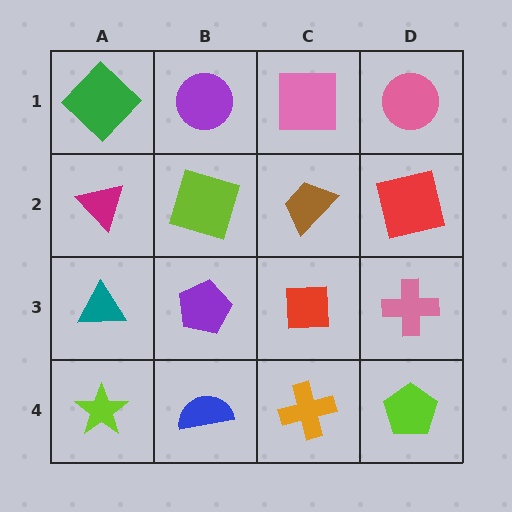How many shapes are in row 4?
4 shapes.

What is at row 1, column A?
A green diamond.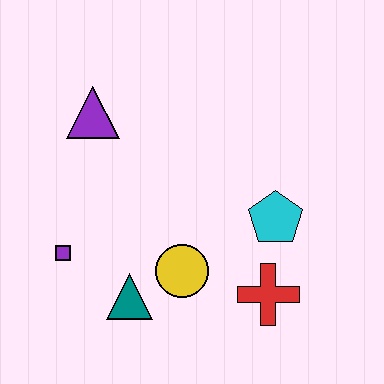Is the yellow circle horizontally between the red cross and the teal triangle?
Yes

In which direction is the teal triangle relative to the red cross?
The teal triangle is to the left of the red cross.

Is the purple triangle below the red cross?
No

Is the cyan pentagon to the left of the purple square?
No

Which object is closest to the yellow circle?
The teal triangle is closest to the yellow circle.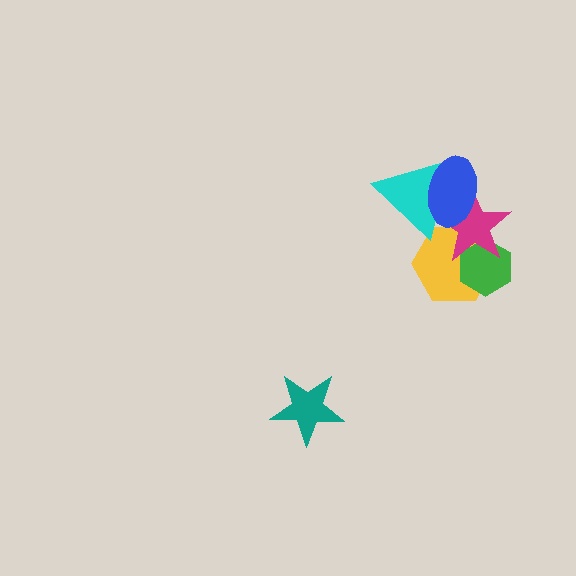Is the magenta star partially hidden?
Yes, it is partially covered by another shape.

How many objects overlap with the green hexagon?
2 objects overlap with the green hexagon.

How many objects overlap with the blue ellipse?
2 objects overlap with the blue ellipse.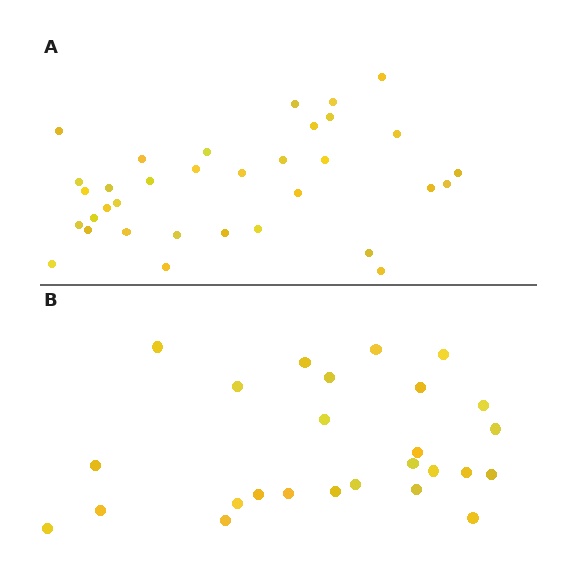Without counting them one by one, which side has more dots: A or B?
Region A (the top region) has more dots.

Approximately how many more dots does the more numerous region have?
Region A has roughly 8 or so more dots than region B.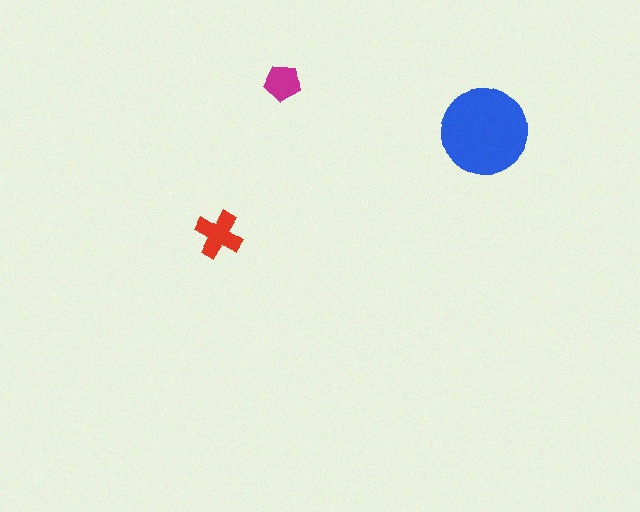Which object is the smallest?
The magenta pentagon.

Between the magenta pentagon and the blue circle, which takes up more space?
The blue circle.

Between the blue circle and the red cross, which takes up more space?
The blue circle.